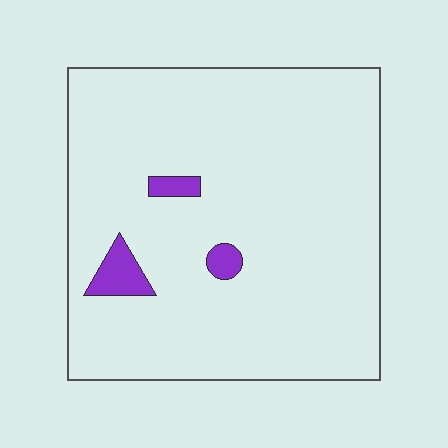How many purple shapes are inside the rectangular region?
3.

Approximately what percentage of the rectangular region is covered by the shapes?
Approximately 5%.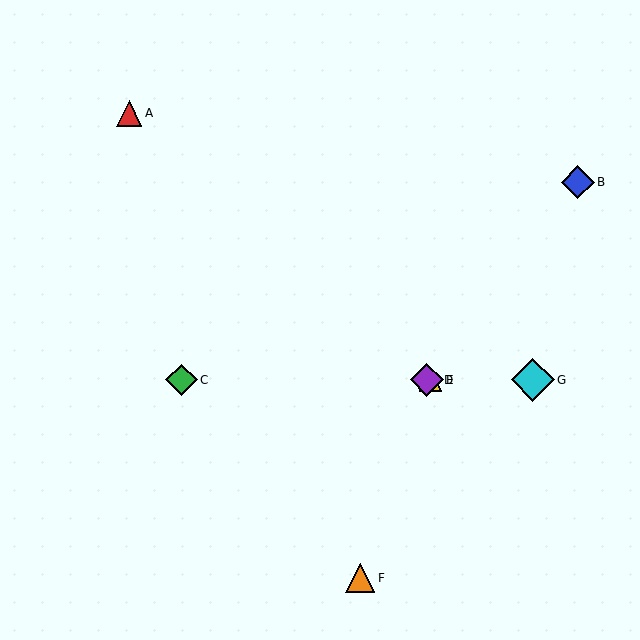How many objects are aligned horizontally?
4 objects (C, D, E, G) are aligned horizontally.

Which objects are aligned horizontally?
Objects C, D, E, G are aligned horizontally.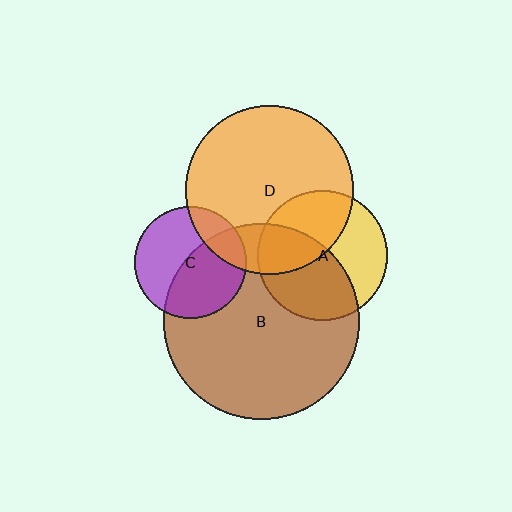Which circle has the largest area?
Circle B (brown).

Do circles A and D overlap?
Yes.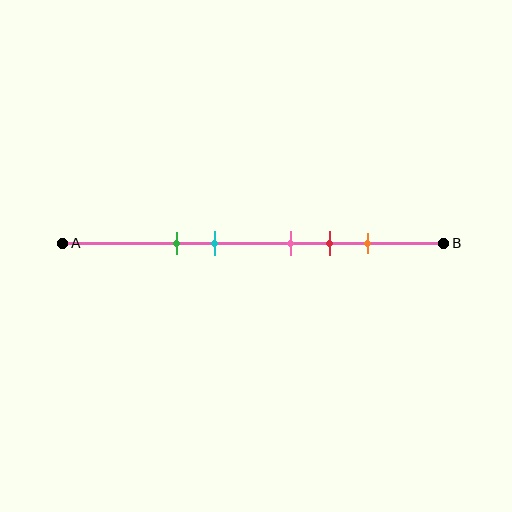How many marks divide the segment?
There are 5 marks dividing the segment.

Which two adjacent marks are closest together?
The pink and red marks are the closest adjacent pair.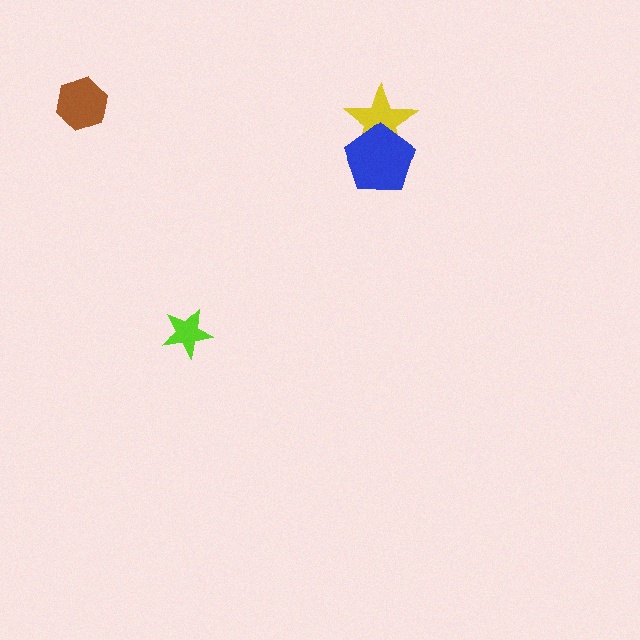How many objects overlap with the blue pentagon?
1 object overlaps with the blue pentagon.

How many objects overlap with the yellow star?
1 object overlaps with the yellow star.